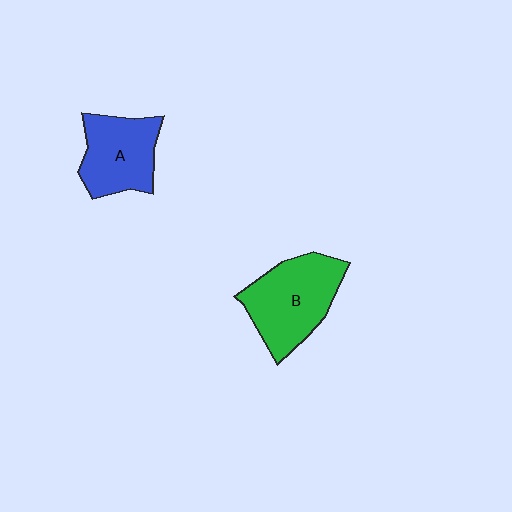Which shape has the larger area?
Shape B (green).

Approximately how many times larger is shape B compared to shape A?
Approximately 1.2 times.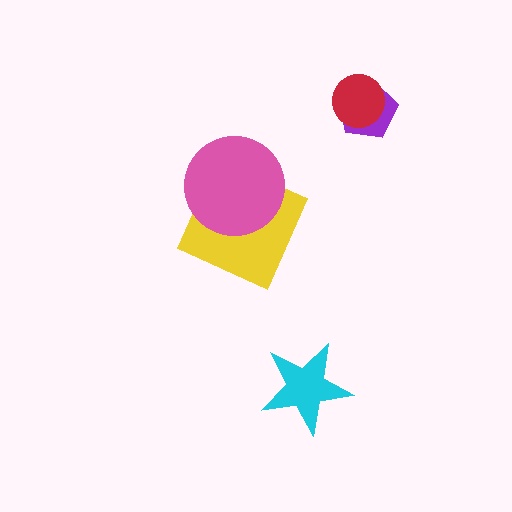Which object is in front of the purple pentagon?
The red circle is in front of the purple pentagon.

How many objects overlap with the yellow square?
1 object overlaps with the yellow square.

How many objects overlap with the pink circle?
1 object overlaps with the pink circle.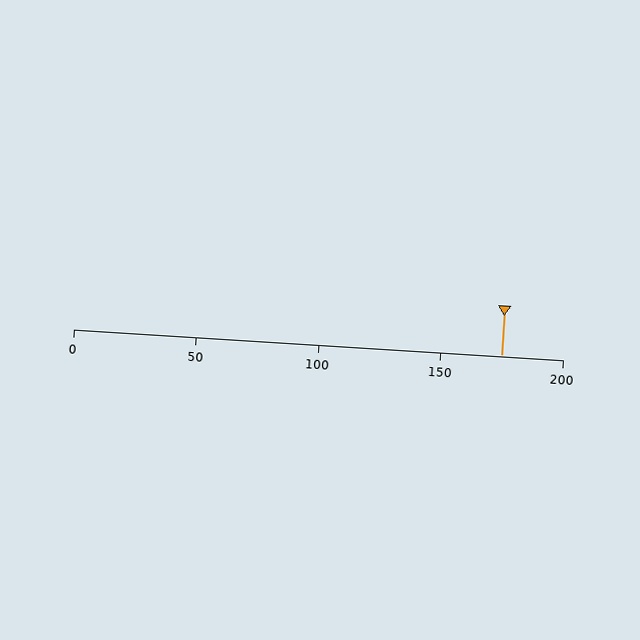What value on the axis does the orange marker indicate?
The marker indicates approximately 175.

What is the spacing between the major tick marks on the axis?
The major ticks are spaced 50 apart.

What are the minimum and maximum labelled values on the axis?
The axis runs from 0 to 200.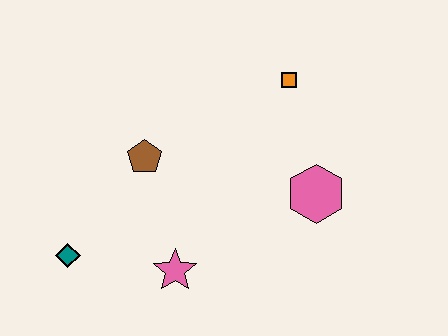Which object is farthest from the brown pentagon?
The pink hexagon is farthest from the brown pentagon.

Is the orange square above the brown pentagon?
Yes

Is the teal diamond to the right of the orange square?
No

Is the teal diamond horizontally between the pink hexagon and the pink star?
No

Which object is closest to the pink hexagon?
The orange square is closest to the pink hexagon.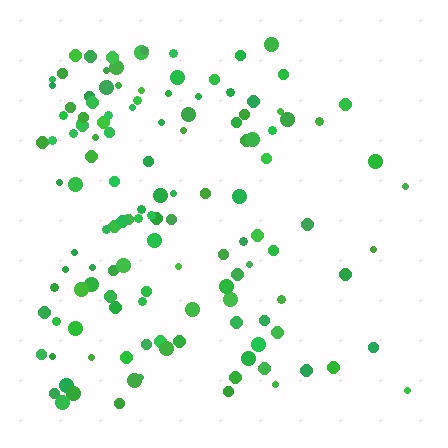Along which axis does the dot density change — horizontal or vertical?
Horizontal.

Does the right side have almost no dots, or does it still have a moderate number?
Still a moderate number, just noticeably fewer than the left.